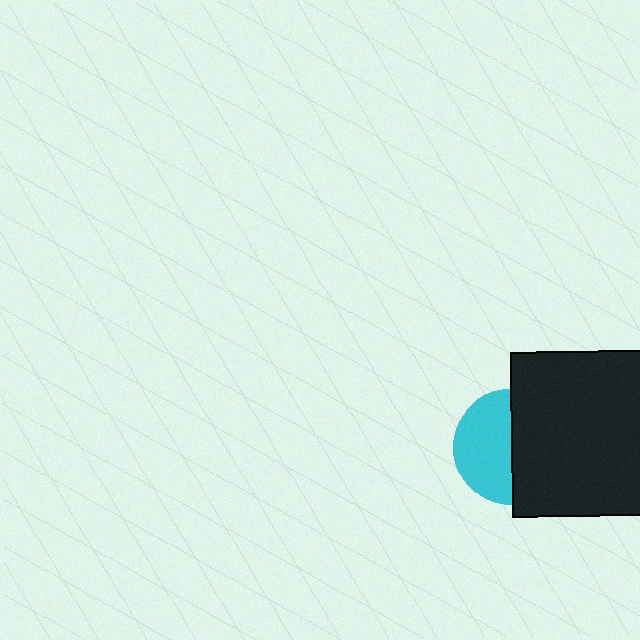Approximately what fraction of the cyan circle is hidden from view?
Roughly 50% of the cyan circle is hidden behind the black square.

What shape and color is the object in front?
The object in front is a black square.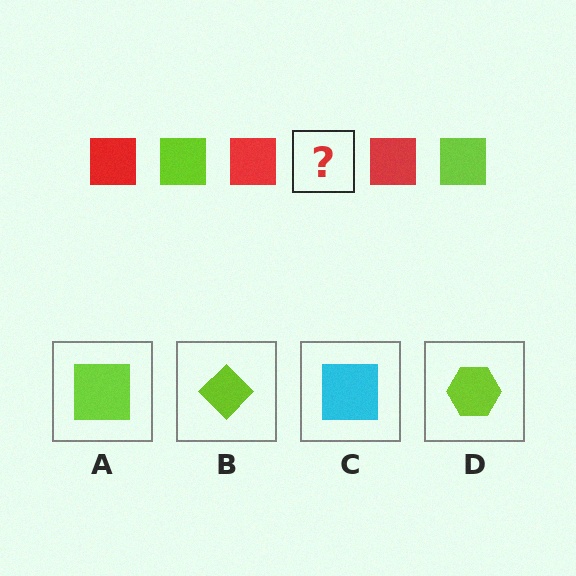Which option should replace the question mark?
Option A.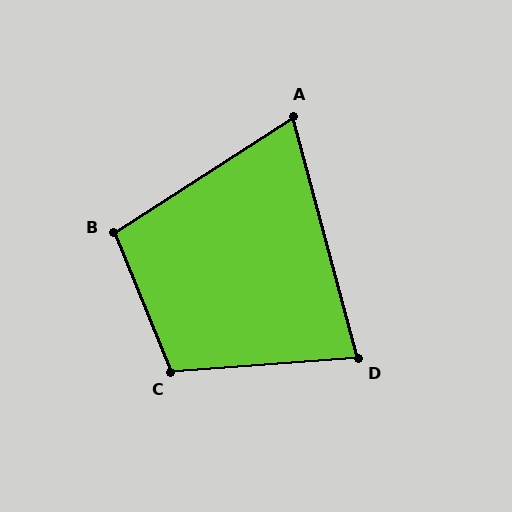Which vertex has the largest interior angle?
C, at approximately 108 degrees.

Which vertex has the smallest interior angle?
A, at approximately 72 degrees.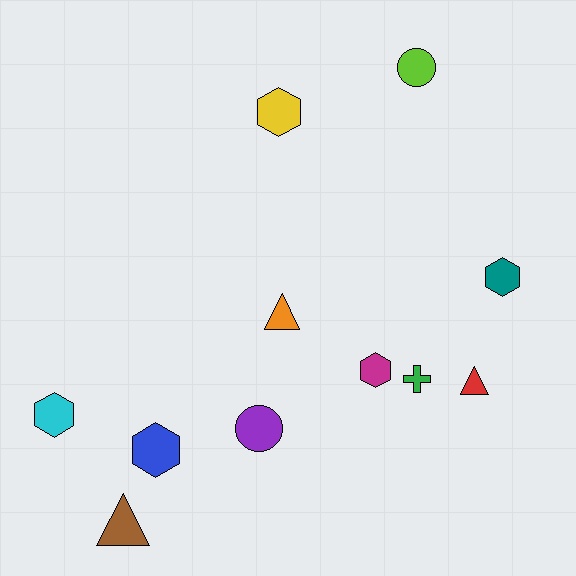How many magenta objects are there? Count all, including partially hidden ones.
There is 1 magenta object.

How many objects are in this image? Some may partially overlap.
There are 11 objects.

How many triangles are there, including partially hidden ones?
There are 3 triangles.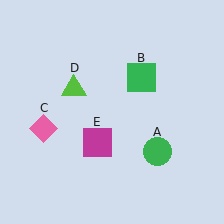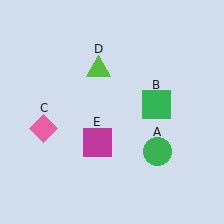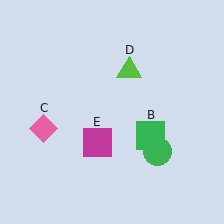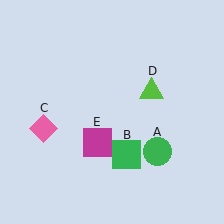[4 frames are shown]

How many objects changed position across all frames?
2 objects changed position: green square (object B), lime triangle (object D).